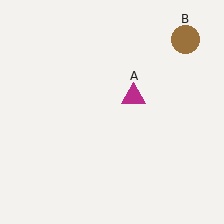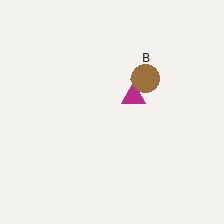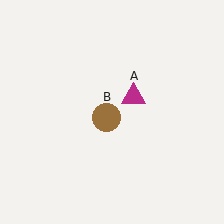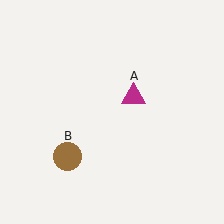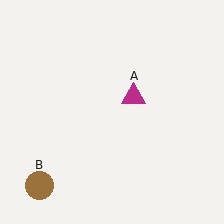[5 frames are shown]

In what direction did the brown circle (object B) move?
The brown circle (object B) moved down and to the left.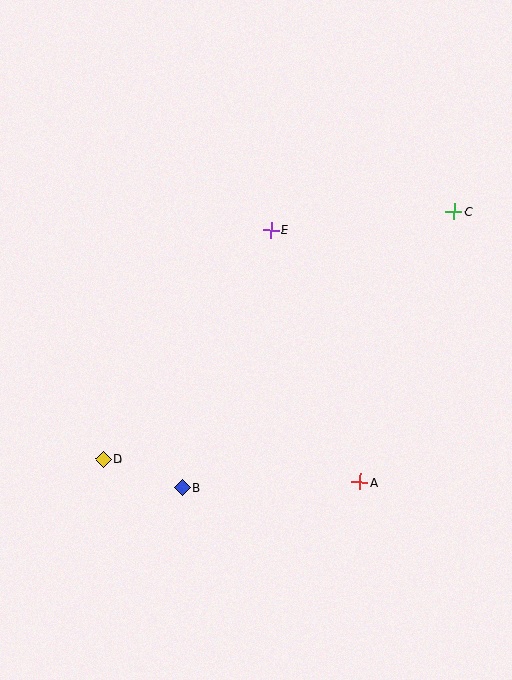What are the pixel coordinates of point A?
Point A is at (360, 482).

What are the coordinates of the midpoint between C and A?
The midpoint between C and A is at (407, 347).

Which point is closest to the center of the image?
Point E at (271, 230) is closest to the center.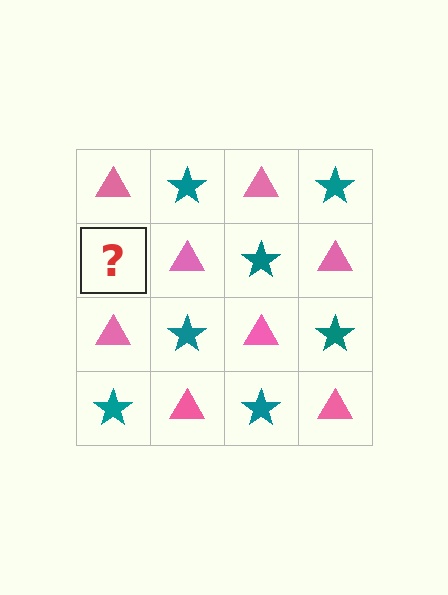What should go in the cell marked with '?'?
The missing cell should contain a teal star.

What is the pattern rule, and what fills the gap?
The rule is that it alternates pink triangle and teal star in a checkerboard pattern. The gap should be filled with a teal star.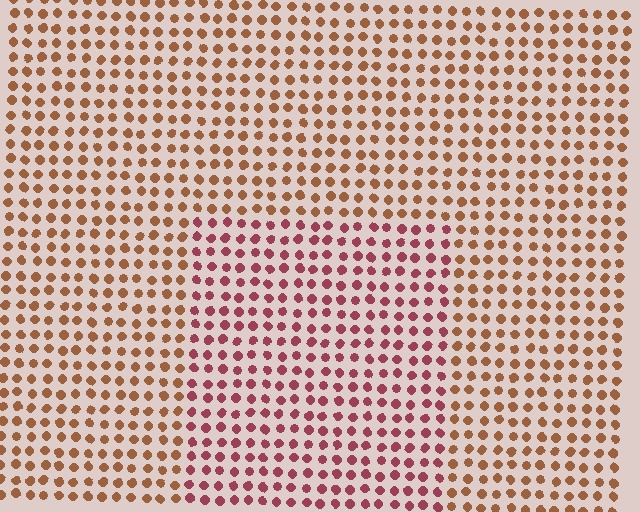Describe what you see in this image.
The image is filled with small brown elements in a uniform arrangement. A rectangle-shaped region is visible where the elements are tinted to a slightly different hue, forming a subtle color boundary.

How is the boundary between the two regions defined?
The boundary is defined purely by a slight shift in hue (about 38 degrees). Spacing, size, and orientation are identical on both sides.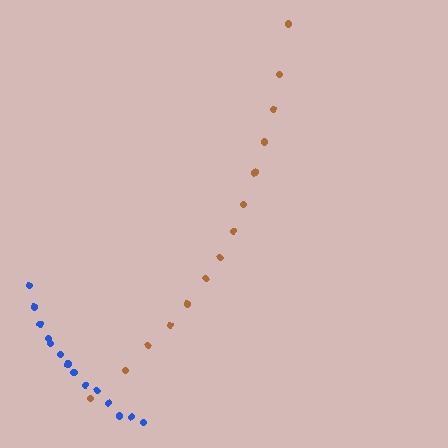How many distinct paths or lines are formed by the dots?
There are 2 distinct paths.